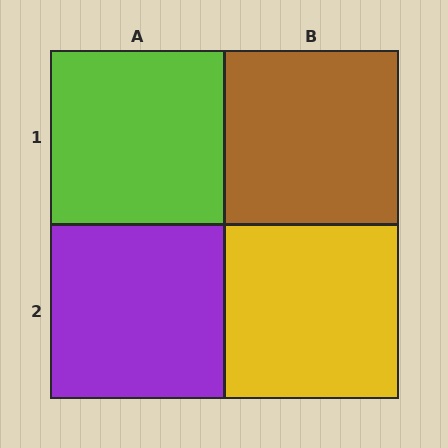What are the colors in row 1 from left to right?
Lime, brown.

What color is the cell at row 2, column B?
Yellow.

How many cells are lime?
1 cell is lime.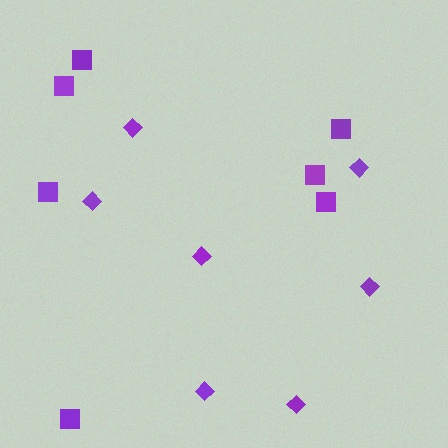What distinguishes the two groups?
There are 2 groups: one group of squares (7) and one group of diamonds (7).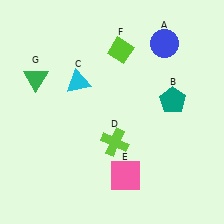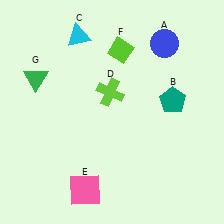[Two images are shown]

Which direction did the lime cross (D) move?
The lime cross (D) moved up.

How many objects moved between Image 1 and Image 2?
3 objects moved between the two images.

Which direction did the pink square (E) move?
The pink square (E) moved left.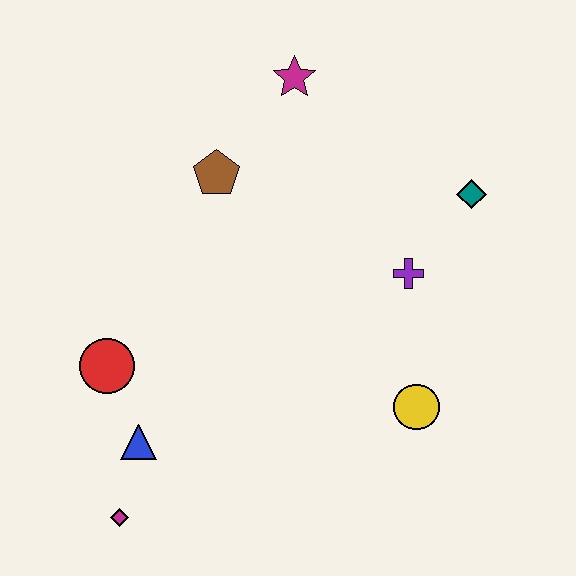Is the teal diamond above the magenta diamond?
Yes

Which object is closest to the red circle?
The blue triangle is closest to the red circle.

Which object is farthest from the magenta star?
The magenta diamond is farthest from the magenta star.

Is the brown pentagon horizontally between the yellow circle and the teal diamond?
No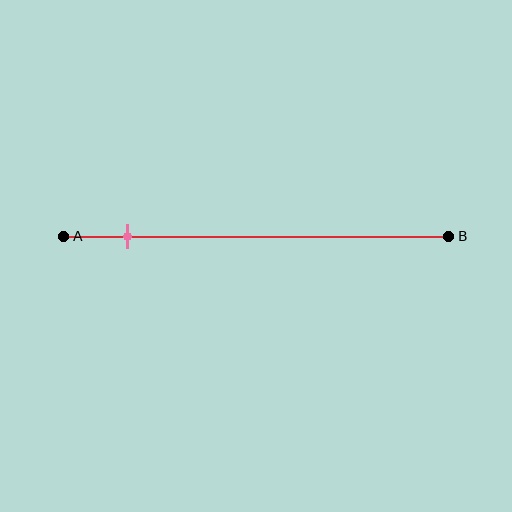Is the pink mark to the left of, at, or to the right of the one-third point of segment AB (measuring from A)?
The pink mark is to the left of the one-third point of segment AB.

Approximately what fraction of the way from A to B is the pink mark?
The pink mark is approximately 15% of the way from A to B.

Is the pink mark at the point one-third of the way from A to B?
No, the mark is at about 15% from A, not at the 33% one-third point.